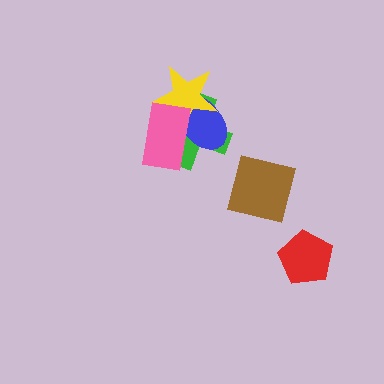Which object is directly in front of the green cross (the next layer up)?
The blue ellipse is directly in front of the green cross.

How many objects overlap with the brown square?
0 objects overlap with the brown square.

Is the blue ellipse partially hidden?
Yes, it is partially covered by another shape.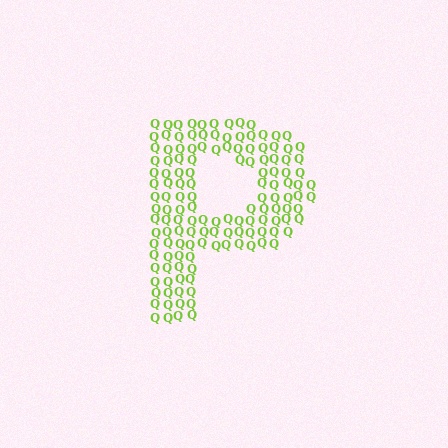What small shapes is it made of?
It is made of small letter Q's.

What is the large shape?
The large shape is the letter P.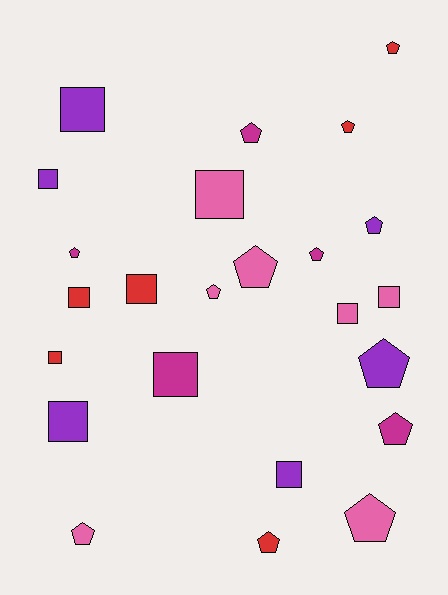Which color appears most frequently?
Pink, with 7 objects.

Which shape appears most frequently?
Pentagon, with 13 objects.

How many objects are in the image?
There are 24 objects.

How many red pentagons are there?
There are 3 red pentagons.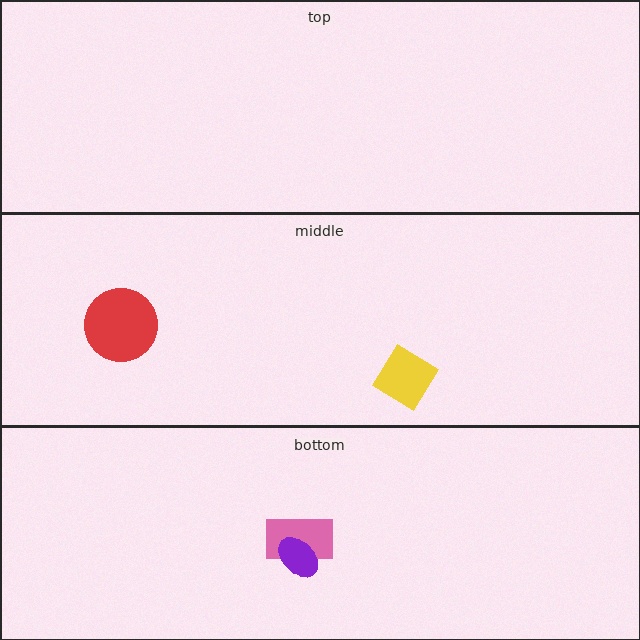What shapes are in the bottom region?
The pink rectangle, the purple ellipse.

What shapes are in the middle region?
The red circle, the yellow diamond.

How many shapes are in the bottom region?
2.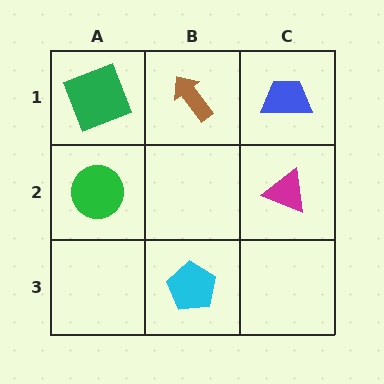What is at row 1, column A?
A green square.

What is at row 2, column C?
A magenta triangle.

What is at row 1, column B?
A brown arrow.